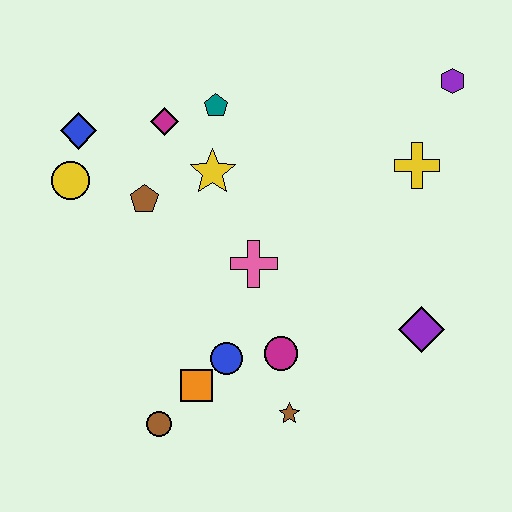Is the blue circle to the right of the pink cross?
No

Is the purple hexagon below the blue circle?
No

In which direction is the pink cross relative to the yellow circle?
The pink cross is to the right of the yellow circle.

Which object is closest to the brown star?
The magenta circle is closest to the brown star.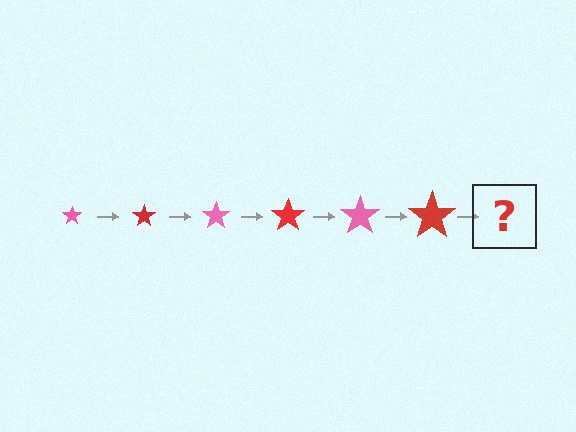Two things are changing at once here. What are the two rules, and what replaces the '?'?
The two rules are that the star grows larger each step and the color cycles through pink and red. The '?' should be a pink star, larger than the previous one.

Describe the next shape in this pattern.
It should be a pink star, larger than the previous one.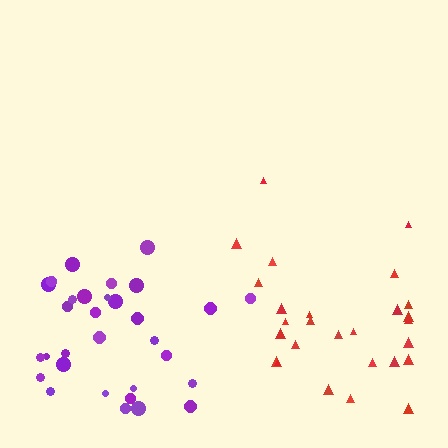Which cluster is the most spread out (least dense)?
Red.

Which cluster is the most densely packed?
Purple.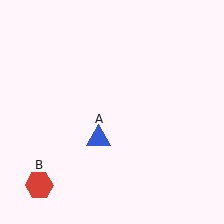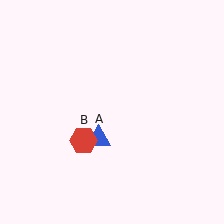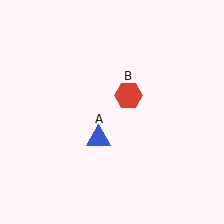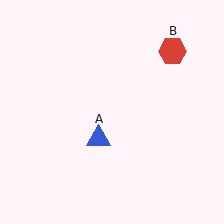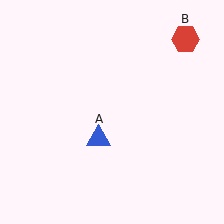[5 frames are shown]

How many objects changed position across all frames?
1 object changed position: red hexagon (object B).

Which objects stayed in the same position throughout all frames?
Blue triangle (object A) remained stationary.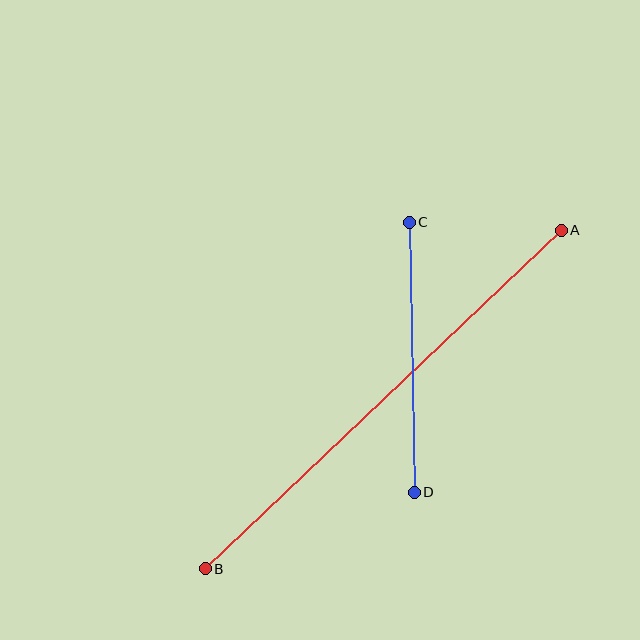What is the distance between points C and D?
The distance is approximately 270 pixels.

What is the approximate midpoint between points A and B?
The midpoint is at approximately (383, 400) pixels.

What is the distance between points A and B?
The distance is approximately 492 pixels.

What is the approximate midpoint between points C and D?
The midpoint is at approximately (412, 357) pixels.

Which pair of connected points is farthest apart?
Points A and B are farthest apart.